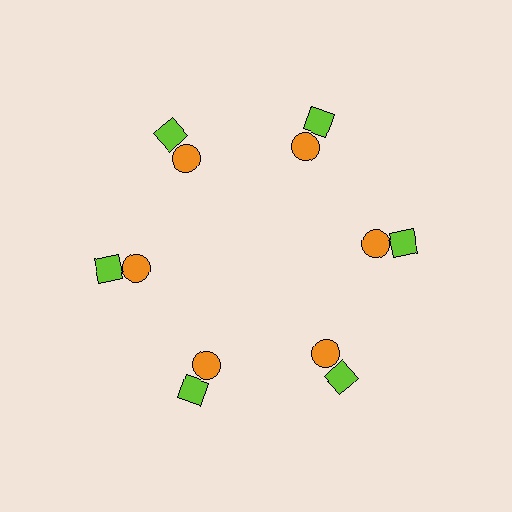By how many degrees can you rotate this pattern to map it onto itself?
The pattern maps onto itself every 60 degrees of rotation.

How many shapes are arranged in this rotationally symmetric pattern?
There are 12 shapes, arranged in 6 groups of 2.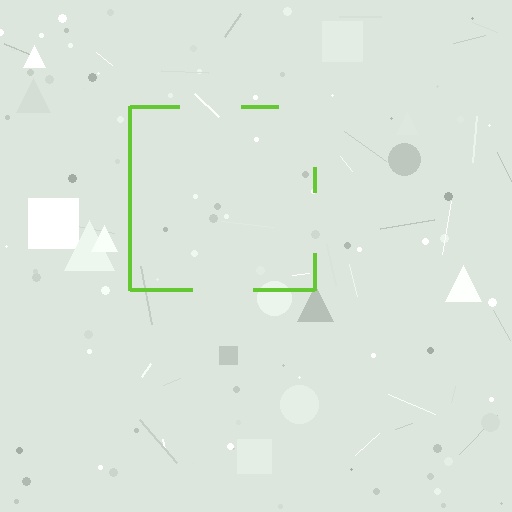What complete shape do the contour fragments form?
The contour fragments form a square.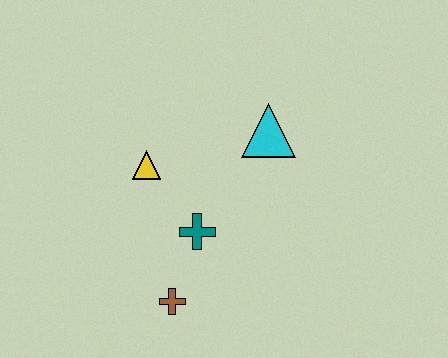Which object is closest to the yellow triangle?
The teal cross is closest to the yellow triangle.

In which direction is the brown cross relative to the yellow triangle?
The brown cross is below the yellow triangle.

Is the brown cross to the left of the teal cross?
Yes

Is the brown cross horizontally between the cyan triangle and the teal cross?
No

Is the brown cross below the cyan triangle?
Yes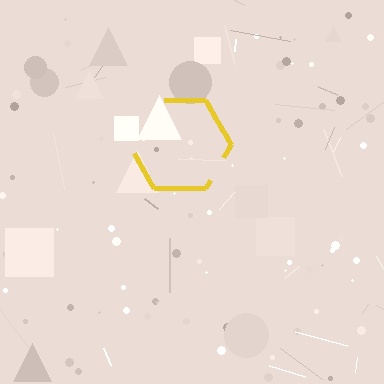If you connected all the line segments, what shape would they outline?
They would outline a hexagon.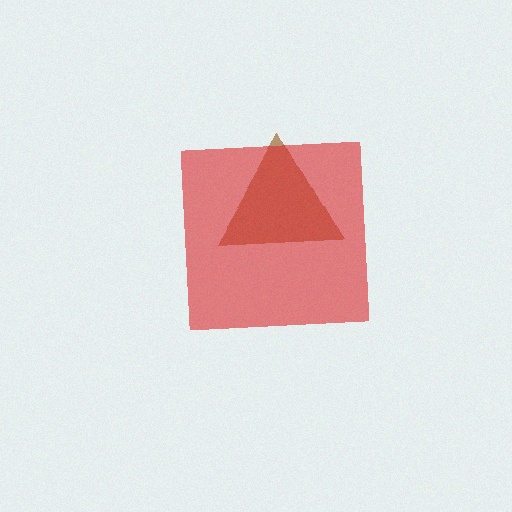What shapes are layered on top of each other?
The layered shapes are: a brown triangle, a red square.